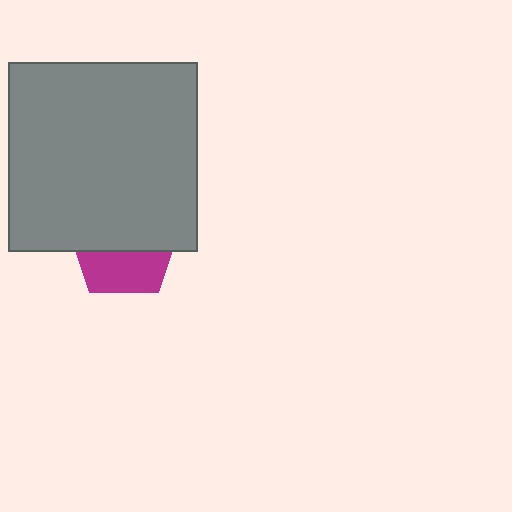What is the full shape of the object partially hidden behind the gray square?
The partially hidden object is a magenta pentagon.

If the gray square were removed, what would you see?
You would see the complete magenta pentagon.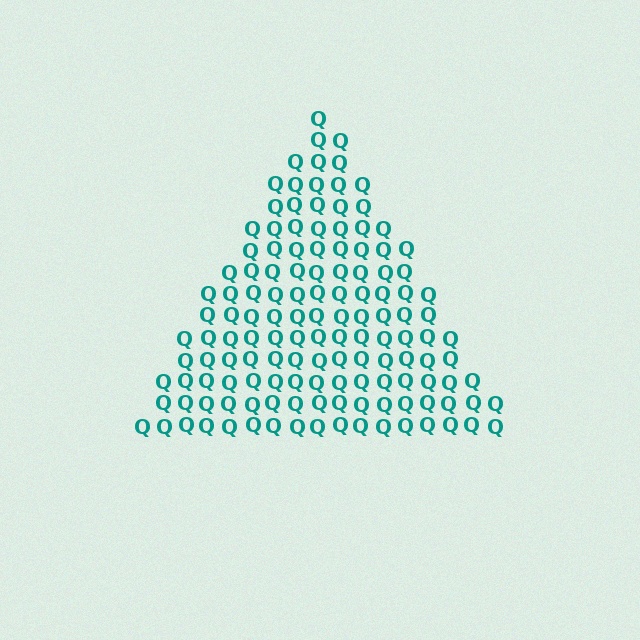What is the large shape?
The large shape is a triangle.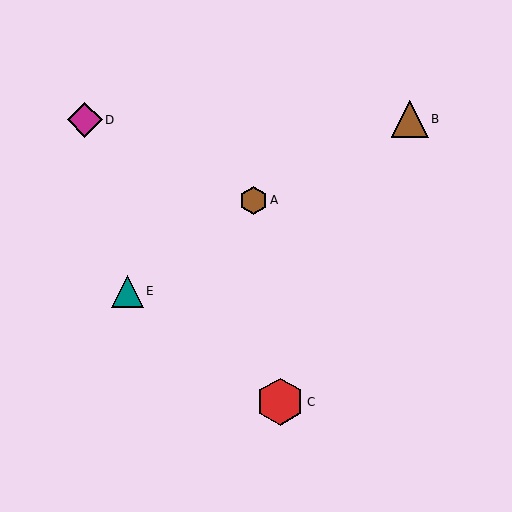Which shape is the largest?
The red hexagon (labeled C) is the largest.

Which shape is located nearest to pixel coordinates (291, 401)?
The red hexagon (labeled C) at (280, 402) is nearest to that location.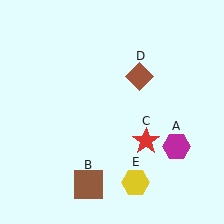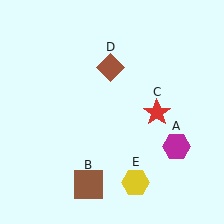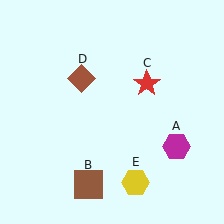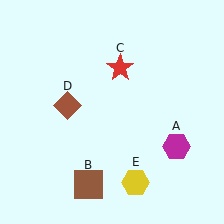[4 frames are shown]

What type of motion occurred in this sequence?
The red star (object C), brown diamond (object D) rotated counterclockwise around the center of the scene.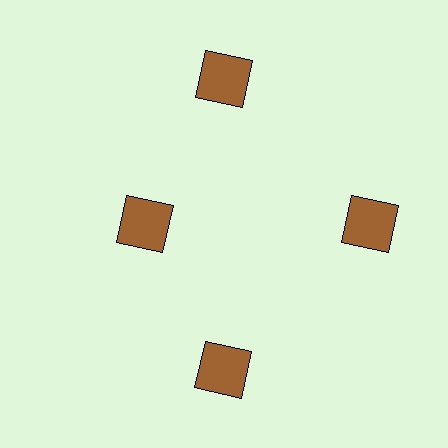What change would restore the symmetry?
The symmetry would be restored by moving it outward, back onto the ring so that all 4 squares sit at equal angles and equal distance from the center.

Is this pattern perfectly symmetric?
No. The 4 brown squares are arranged in a ring, but one element near the 9 o'clock position is pulled inward toward the center, breaking the 4-fold rotational symmetry.